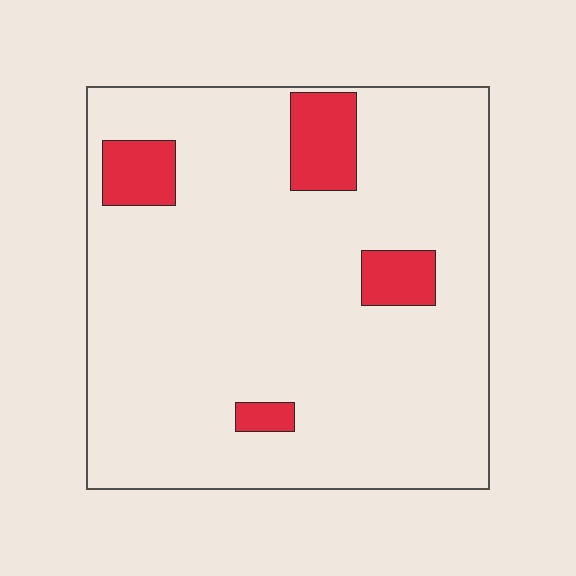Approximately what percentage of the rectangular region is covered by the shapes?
Approximately 10%.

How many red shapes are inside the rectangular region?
4.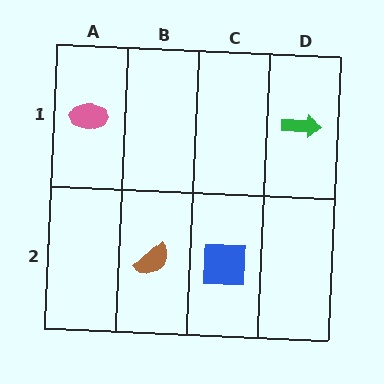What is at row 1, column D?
A green arrow.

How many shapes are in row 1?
2 shapes.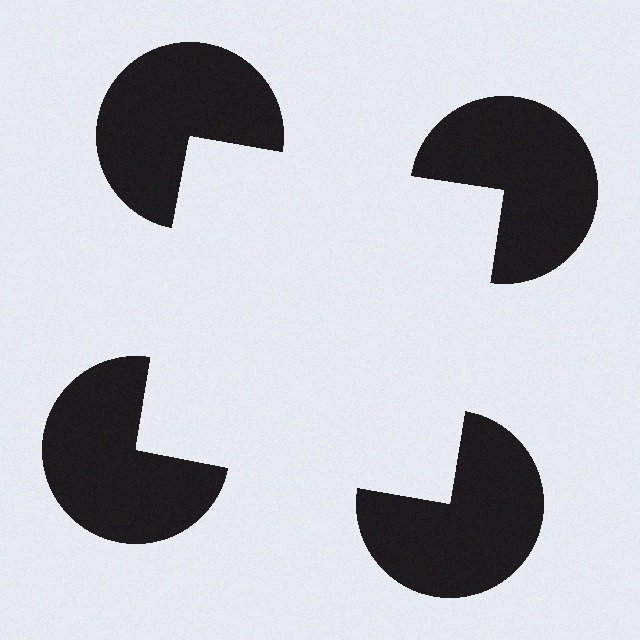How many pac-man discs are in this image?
There are 4 — one at each vertex of the illusory square.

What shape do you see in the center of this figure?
An illusory square — its edges are inferred from the aligned wedge cuts in the pac-man discs, not physically drawn.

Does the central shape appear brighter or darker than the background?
It typically appears slightly brighter than the background, even though no actual brightness change is drawn.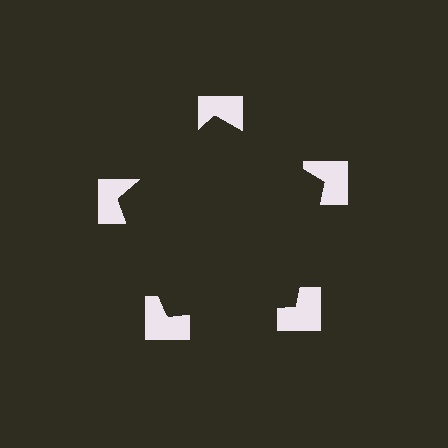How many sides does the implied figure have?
5 sides.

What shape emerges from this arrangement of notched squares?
An illusory pentagon — its edges are inferred from the aligned wedge cuts in the notched squares, not physically drawn.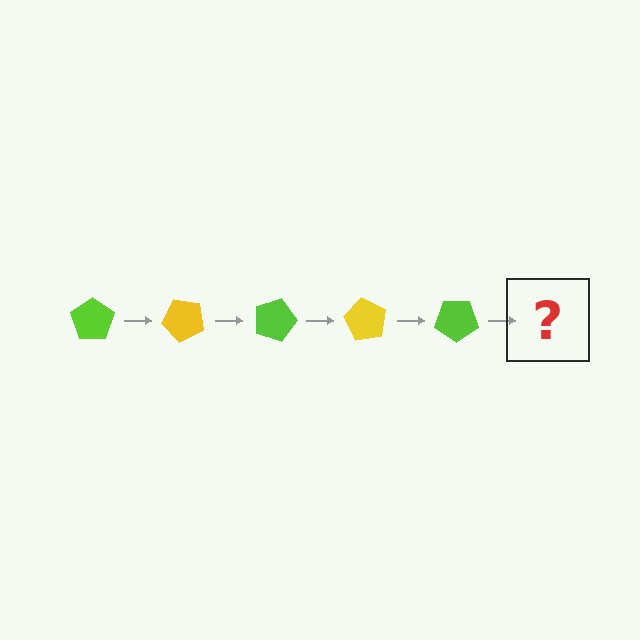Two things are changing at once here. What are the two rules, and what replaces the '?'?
The two rules are that it rotates 45 degrees each step and the color cycles through lime and yellow. The '?' should be a yellow pentagon, rotated 225 degrees from the start.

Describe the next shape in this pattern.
It should be a yellow pentagon, rotated 225 degrees from the start.